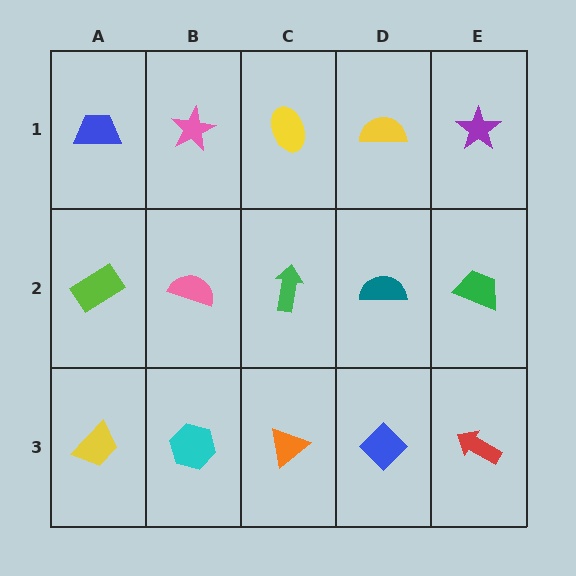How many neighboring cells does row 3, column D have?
3.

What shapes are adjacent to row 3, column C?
A green arrow (row 2, column C), a cyan hexagon (row 3, column B), a blue diamond (row 3, column D).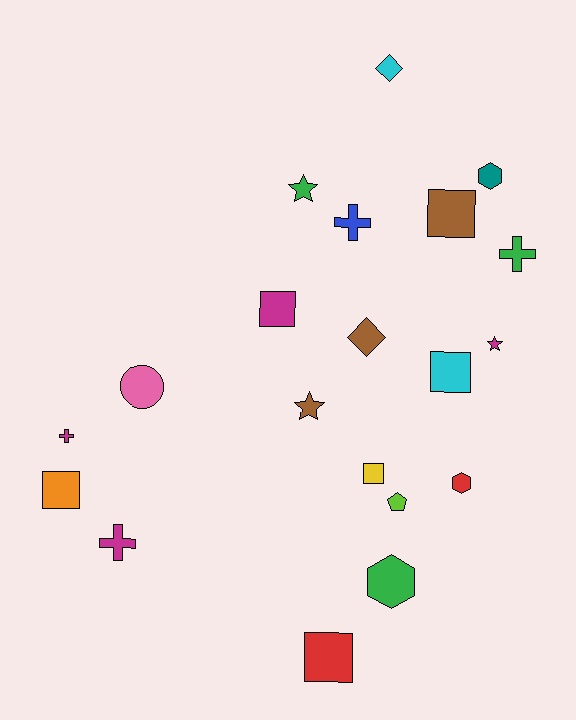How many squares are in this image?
There are 6 squares.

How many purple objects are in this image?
There are no purple objects.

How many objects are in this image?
There are 20 objects.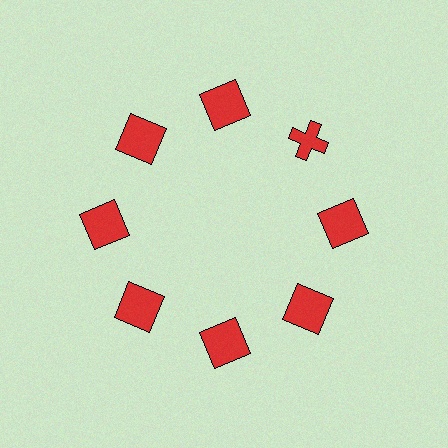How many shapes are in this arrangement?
There are 8 shapes arranged in a ring pattern.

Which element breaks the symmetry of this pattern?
The red cross at roughly the 2 o'clock position breaks the symmetry. All other shapes are red squares.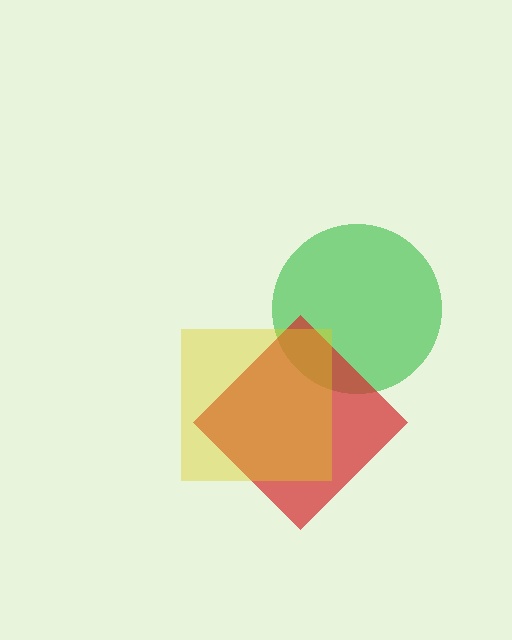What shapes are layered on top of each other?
The layered shapes are: a green circle, a red diamond, a yellow square.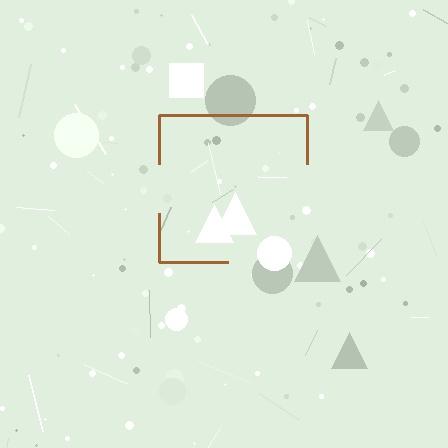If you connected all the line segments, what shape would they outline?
They would outline a square.